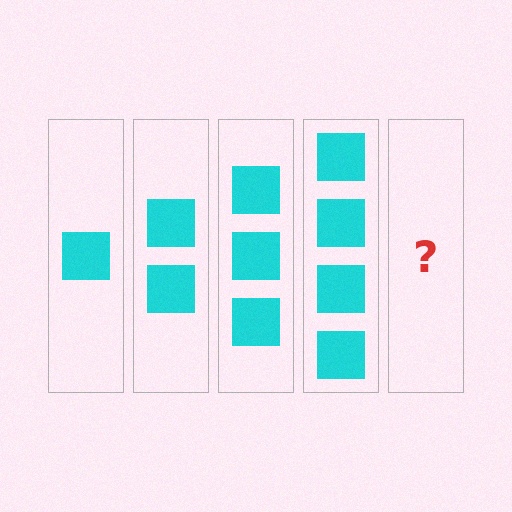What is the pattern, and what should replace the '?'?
The pattern is that each step adds one more square. The '?' should be 5 squares.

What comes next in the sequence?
The next element should be 5 squares.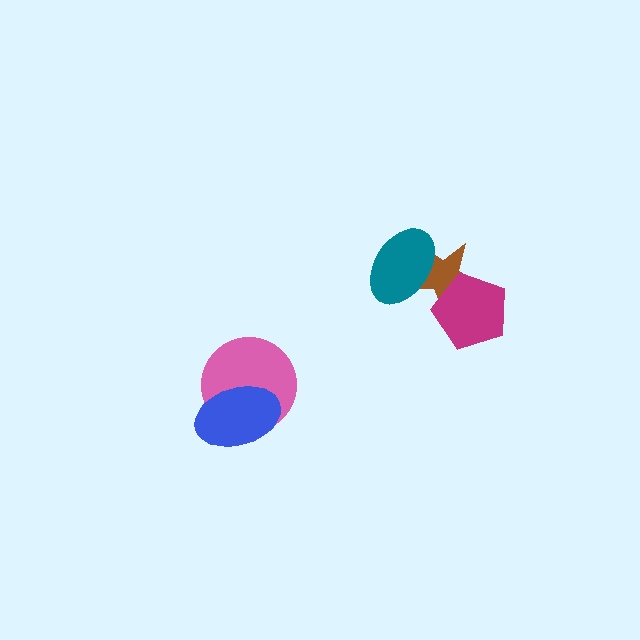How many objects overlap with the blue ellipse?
1 object overlaps with the blue ellipse.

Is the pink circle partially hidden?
Yes, it is partially covered by another shape.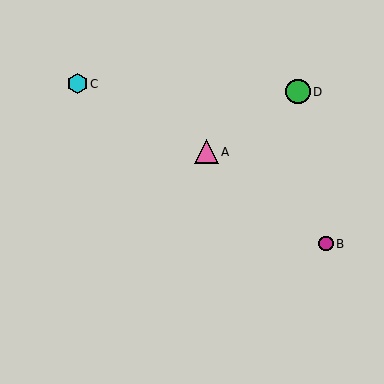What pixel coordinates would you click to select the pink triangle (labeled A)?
Click at (206, 152) to select the pink triangle A.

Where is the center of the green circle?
The center of the green circle is at (298, 92).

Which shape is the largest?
The green circle (labeled D) is the largest.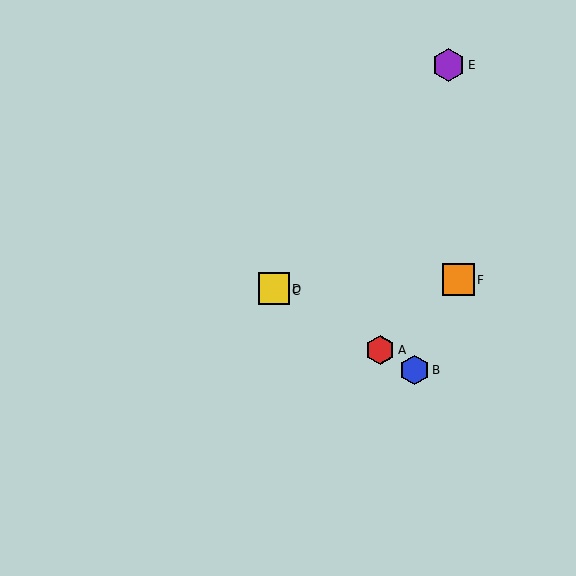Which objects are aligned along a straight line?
Objects A, B, C, D are aligned along a straight line.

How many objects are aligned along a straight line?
4 objects (A, B, C, D) are aligned along a straight line.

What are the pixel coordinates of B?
Object B is at (415, 370).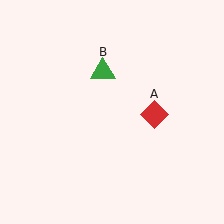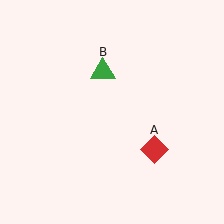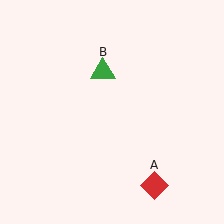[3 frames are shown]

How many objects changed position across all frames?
1 object changed position: red diamond (object A).